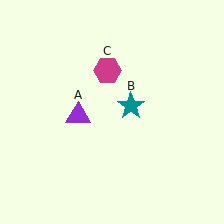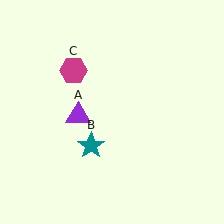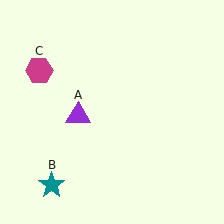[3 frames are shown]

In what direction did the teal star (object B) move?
The teal star (object B) moved down and to the left.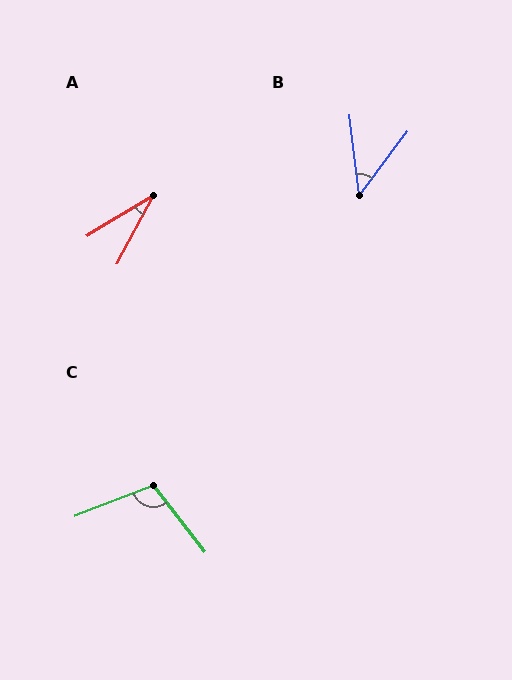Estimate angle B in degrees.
Approximately 43 degrees.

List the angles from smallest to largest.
A (31°), B (43°), C (107°).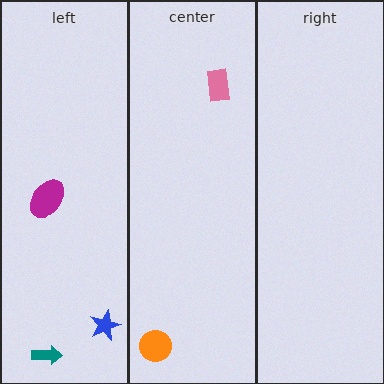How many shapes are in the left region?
3.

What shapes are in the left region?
The teal arrow, the blue star, the magenta ellipse.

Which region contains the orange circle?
The center region.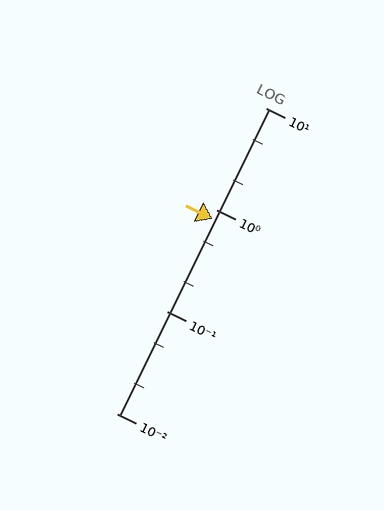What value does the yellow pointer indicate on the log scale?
The pointer indicates approximately 0.81.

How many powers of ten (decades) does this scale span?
The scale spans 3 decades, from 0.01 to 10.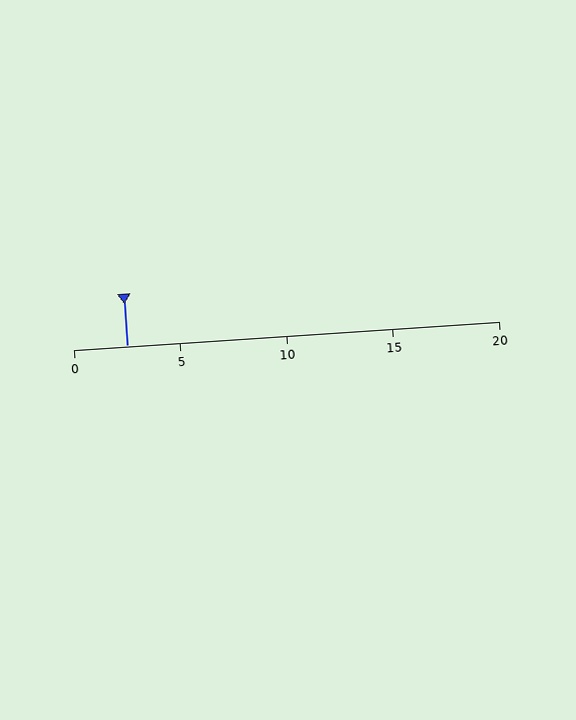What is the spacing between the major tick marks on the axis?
The major ticks are spaced 5 apart.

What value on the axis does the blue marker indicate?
The marker indicates approximately 2.5.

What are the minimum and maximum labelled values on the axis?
The axis runs from 0 to 20.